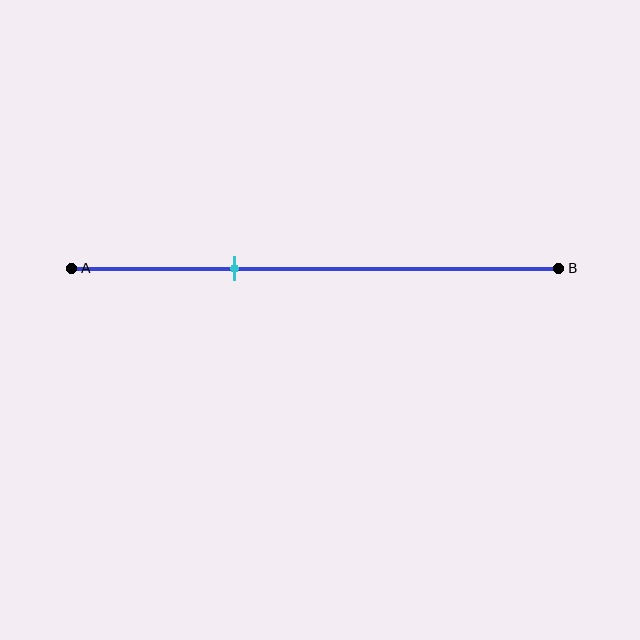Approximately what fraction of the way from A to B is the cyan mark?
The cyan mark is approximately 35% of the way from A to B.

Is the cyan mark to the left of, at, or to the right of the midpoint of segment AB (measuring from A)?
The cyan mark is to the left of the midpoint of segment AB.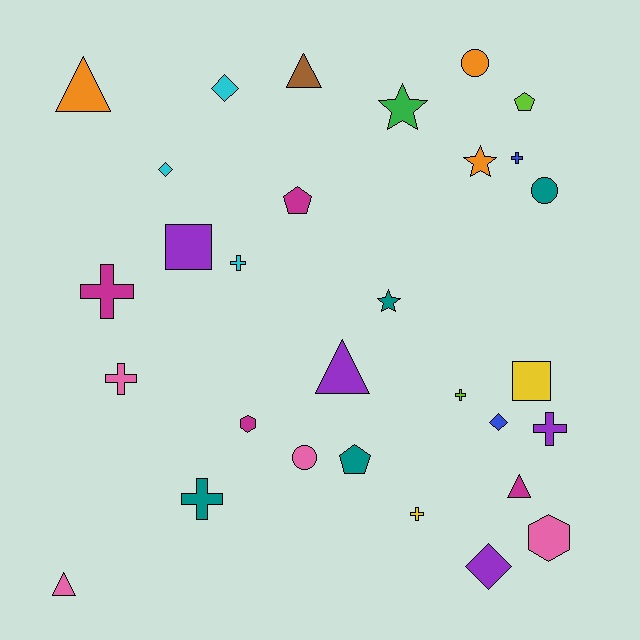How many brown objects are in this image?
There is 1 brown object.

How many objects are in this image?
There are 30 objects.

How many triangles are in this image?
There are 5 triangles.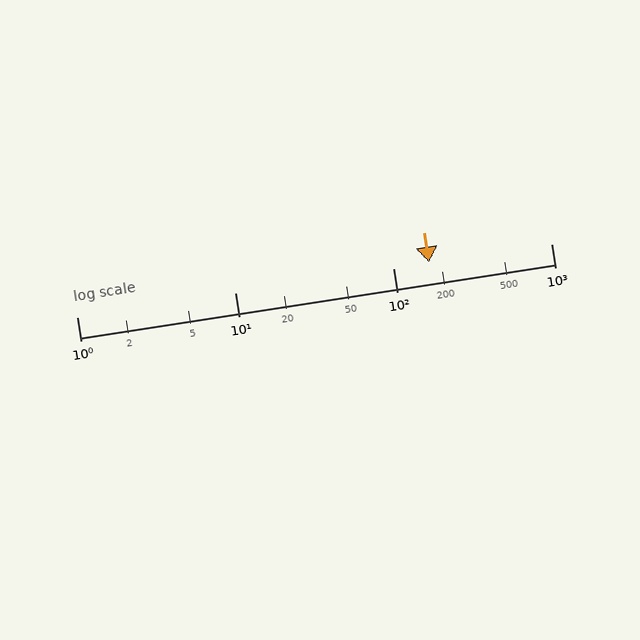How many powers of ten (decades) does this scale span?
The scale spans 3 decades, from 1 to 1000.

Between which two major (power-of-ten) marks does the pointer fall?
The pointer is between 100 and 1000.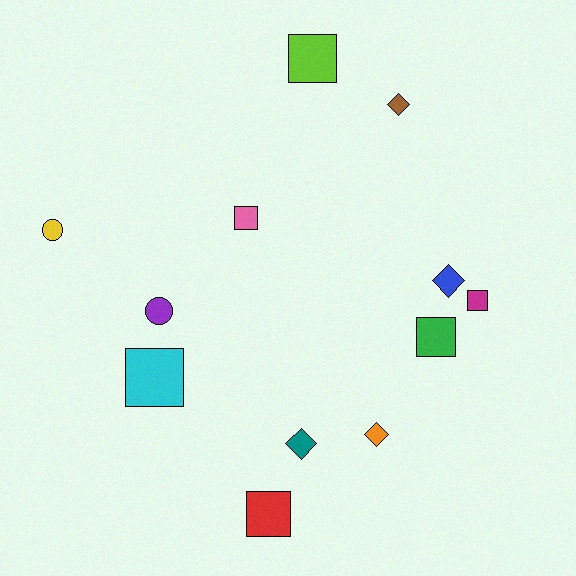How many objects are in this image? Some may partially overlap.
There are 12 objects.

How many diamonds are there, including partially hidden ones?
There are 4 diamonds.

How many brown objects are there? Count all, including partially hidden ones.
There is 1 brown object.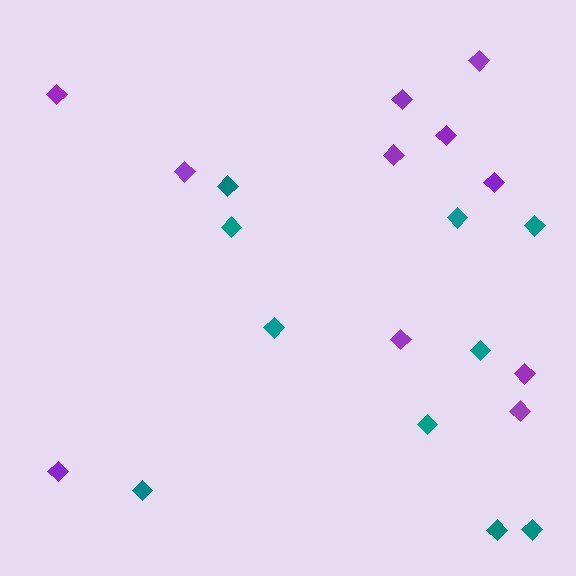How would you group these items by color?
There are 2 groups: one group of purple diamonds (11) and one group of teal diamonds (10).